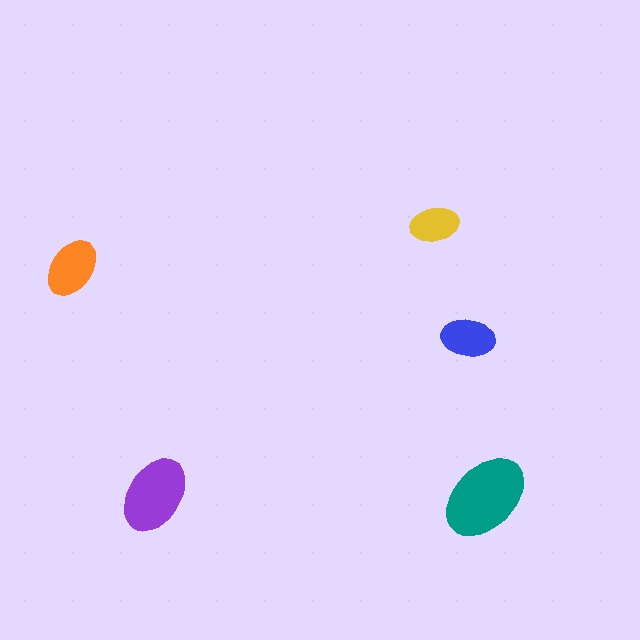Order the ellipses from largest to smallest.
the teal one, the purple one, the orange one, the blue one, the yellow one.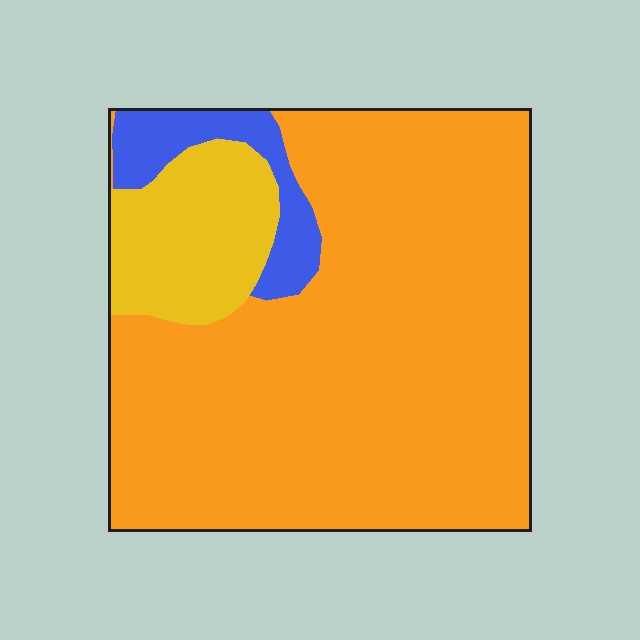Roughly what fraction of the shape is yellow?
Yellow takes up about one eighth (1/8) of the shape.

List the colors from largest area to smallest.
From largest to smallest: orange, yellow, blue.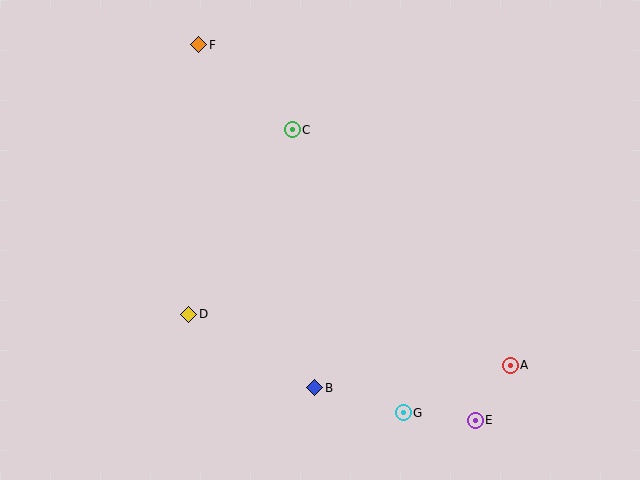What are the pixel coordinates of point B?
Point B is at (315, 388).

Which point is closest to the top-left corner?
Point F is closest to the top-left corner.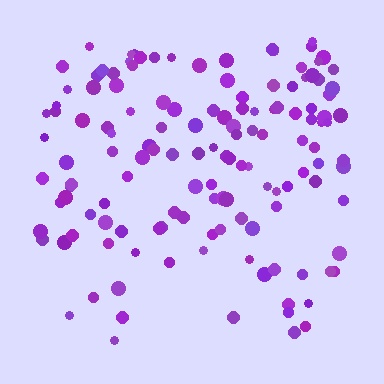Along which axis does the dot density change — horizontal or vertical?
Vertical.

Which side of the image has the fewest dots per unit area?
The bottom.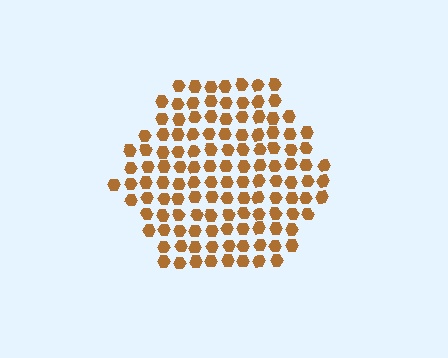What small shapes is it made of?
It is made of small hexagons.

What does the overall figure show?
The overall figure shows a hexagon.